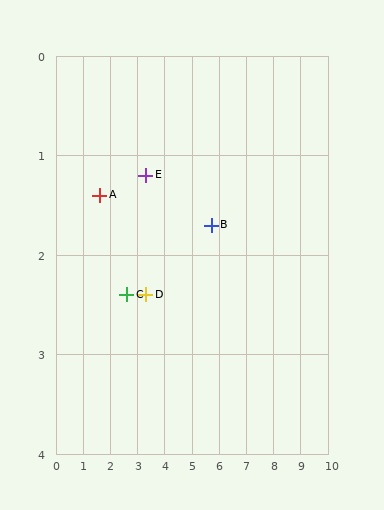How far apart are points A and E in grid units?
Points A and E are about 1.7 grid units apart.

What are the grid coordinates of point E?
Point E is at approximately (3.3, 1.2).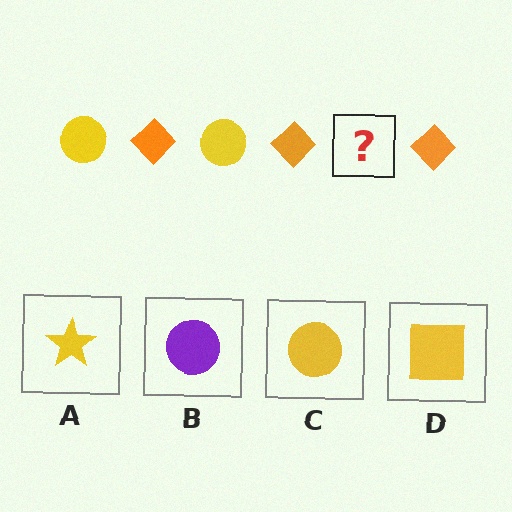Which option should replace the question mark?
Option C.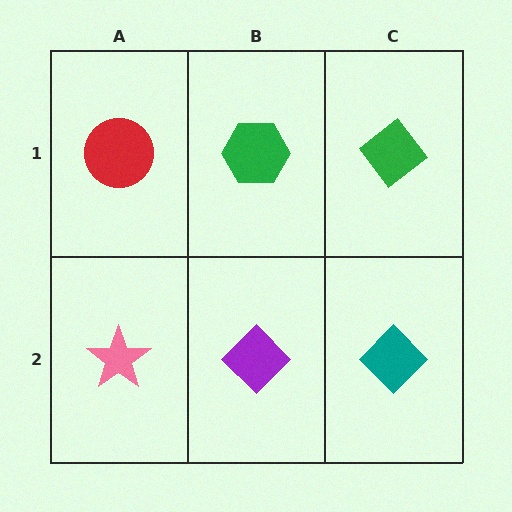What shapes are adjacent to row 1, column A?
A pink star (row 2, column A), a green hexagon (row 1, column B).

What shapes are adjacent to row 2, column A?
A red circle (row 1, column A), a purple diamond (row 2, column B).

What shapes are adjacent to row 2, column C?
A green diamond (row 1, column C), a purple diamond (row 2, column B).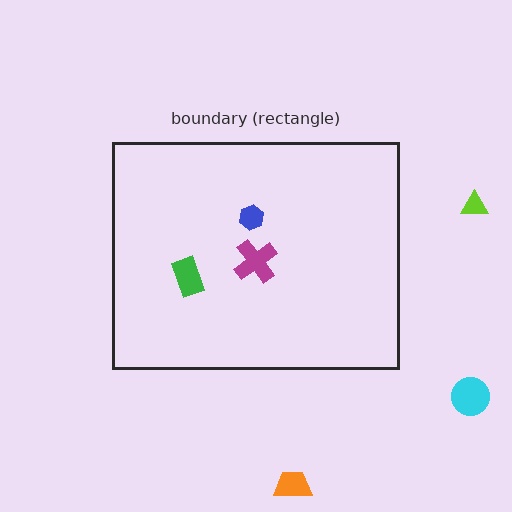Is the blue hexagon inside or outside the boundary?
Inside.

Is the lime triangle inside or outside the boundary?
Outside.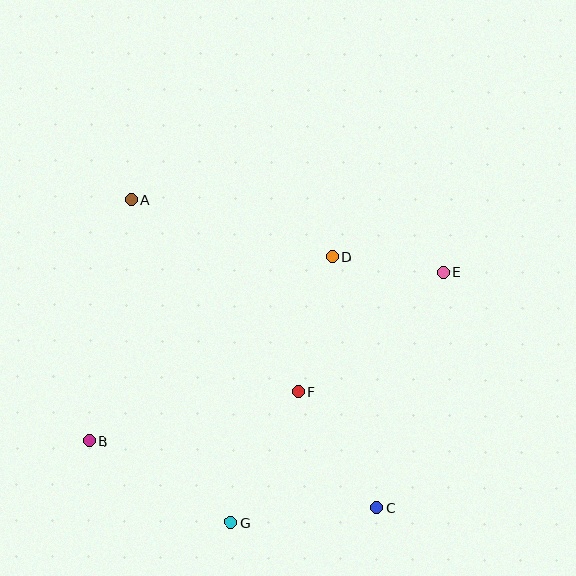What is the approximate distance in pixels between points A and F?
The distance between A and F is approximately 255 pixels.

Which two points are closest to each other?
Points D and E are closest to each other.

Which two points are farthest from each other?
Points A and C are farthest from each other.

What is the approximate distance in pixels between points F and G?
The distance between F and G is approximately 147 pixels.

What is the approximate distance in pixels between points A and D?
The distance between A and D is approximately 210 pixels.